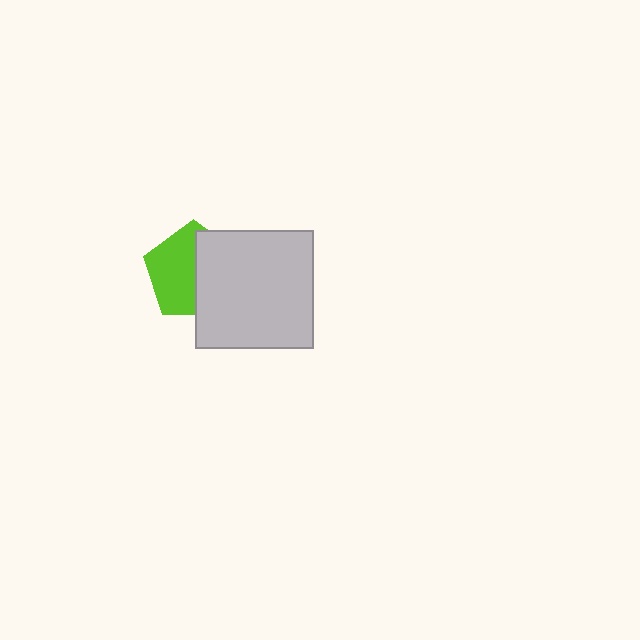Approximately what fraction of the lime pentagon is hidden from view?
Roughly 46% of the lime pentagon is hidden behind the light gray square.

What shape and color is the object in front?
The object in front is a light gray square.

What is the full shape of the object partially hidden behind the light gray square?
The partially hidden object is a lime pentagon.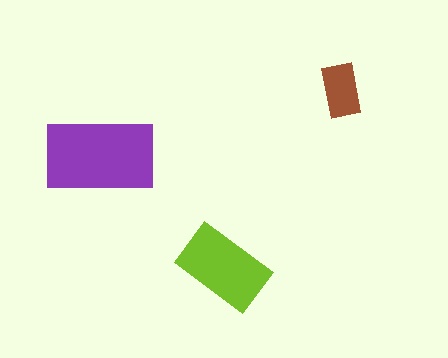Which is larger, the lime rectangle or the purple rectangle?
The purple one.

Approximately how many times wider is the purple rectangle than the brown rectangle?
About 2 times wider.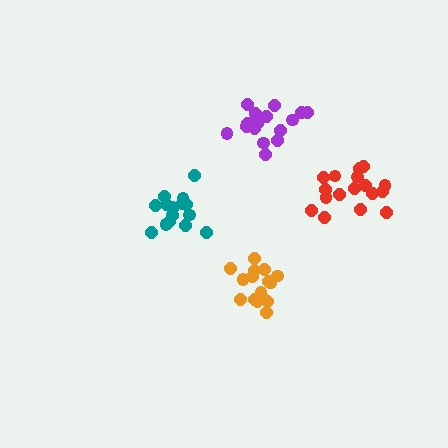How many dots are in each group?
Group 1: 16 dots, Group 2: 17 dots, Group 3: 16 dots, Group 4: 17 dots (66 total).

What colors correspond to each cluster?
The clusters are colored: orange, red, teal, purple.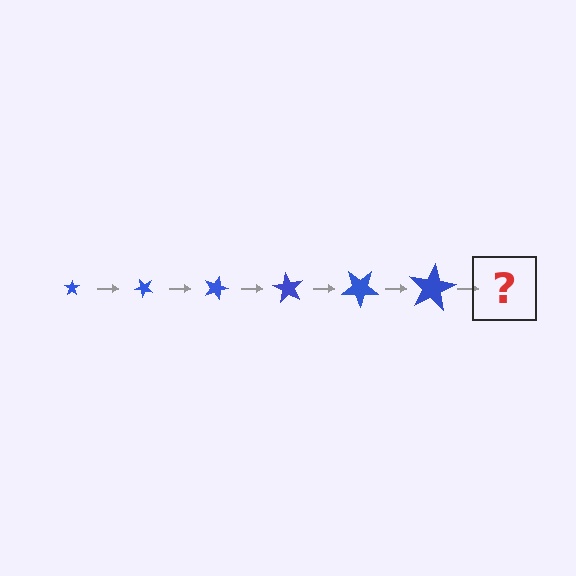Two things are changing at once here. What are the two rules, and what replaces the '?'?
The two rules are that the star grows larger each step and it rotates 45 degrees each step. The '?' should be a star, larger than the previous one and rotated 270 degrees from the start.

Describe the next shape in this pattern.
It should be a star, larger than the previous one and rotated 270 degrees from the start.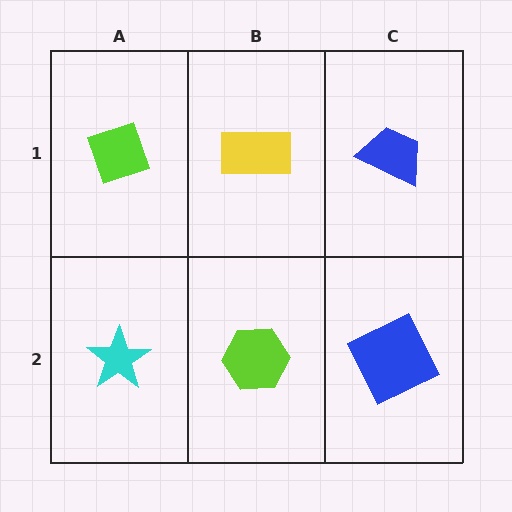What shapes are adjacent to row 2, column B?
A yellow rectangle (row 1, column B), a cyan star (row 2, column A), a blue square (row 2, column C).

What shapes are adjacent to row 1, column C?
A blue square (row 2, column C), a yellow rectangle (row 1, column B).